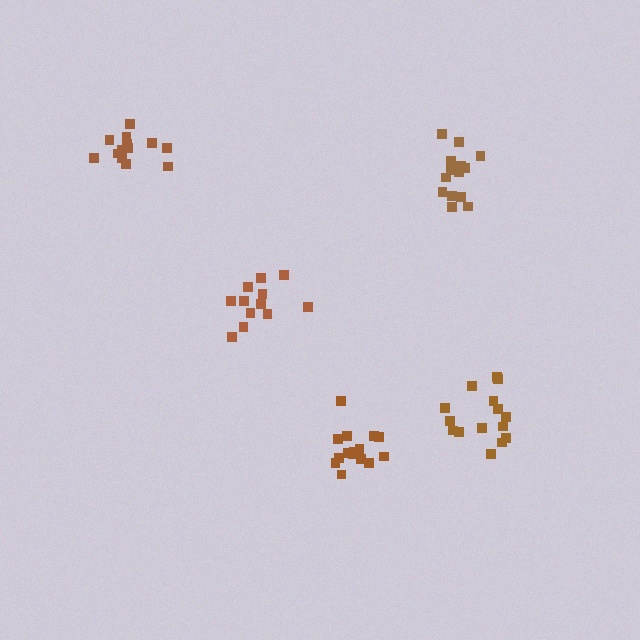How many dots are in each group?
Group 1: 13 dots, Group 2: 15 dots, Group 3: 13 dots, Group 4: 15 dots, Group 5: 14 dots (70 total).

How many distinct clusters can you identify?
There are 5 distinct clusters.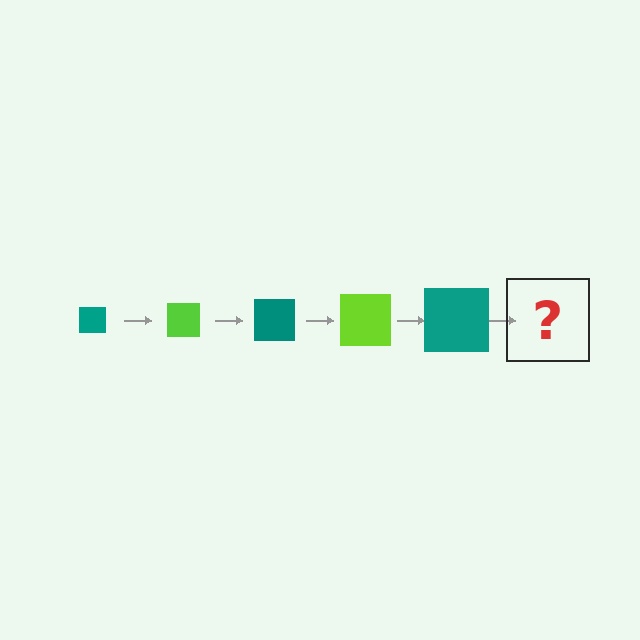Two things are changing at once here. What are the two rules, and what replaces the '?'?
The two rules are that the square grows larger each step and the color cycles through teal and lime. The '?' should be a lime square, larger than the previous one.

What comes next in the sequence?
The next element should be a lime square, larger than the previous one.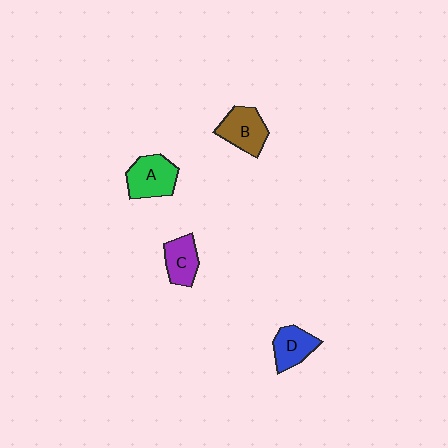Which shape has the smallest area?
Shape C (purple).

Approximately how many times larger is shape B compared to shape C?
Approximately 1.2 times.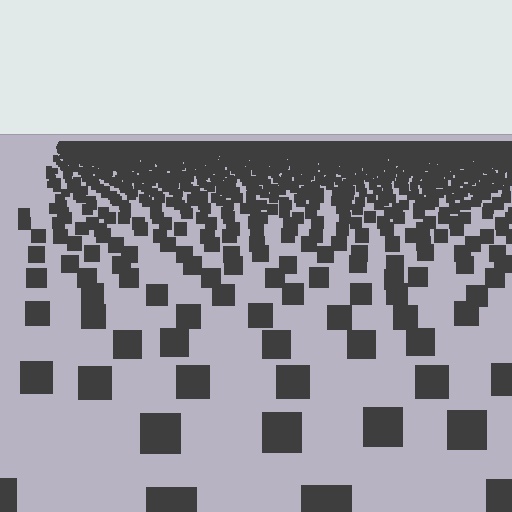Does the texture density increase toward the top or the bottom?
Density increases toward the top.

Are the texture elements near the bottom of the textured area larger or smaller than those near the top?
Larger. Near the bottom, elements are closer to the viewer and appear at a bigger on-screen size.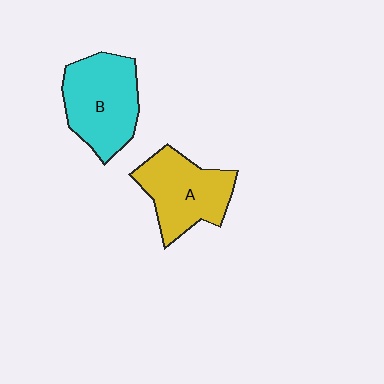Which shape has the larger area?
Shape B (cyan).